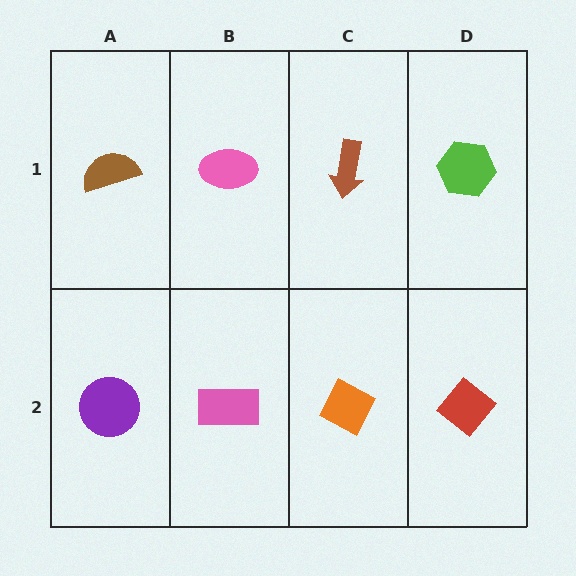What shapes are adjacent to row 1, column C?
An orange diamond (row 2, column C), a pink ellipse (row 1, column B), a lime hexagon (row 1, column D).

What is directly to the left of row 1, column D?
A brown arrow.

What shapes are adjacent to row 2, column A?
A brown semicircle (row 1, column A), a pink rectangle (row 2, column B).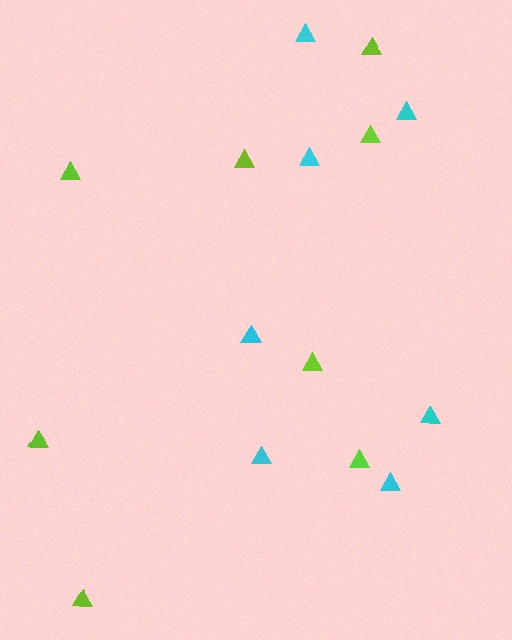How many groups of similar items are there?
There are 2 groups: one group of cyan triangles (7) and one group of lime triangles (8).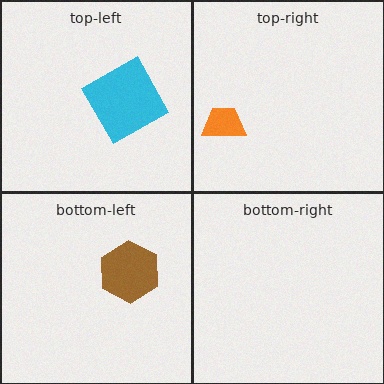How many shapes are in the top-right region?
1.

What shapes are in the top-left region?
The cyan square.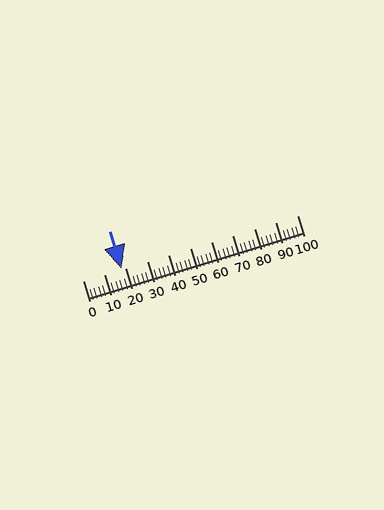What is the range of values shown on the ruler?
The ruler shows values from 0 to 100.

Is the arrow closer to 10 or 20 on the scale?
The arrow is closer to 20.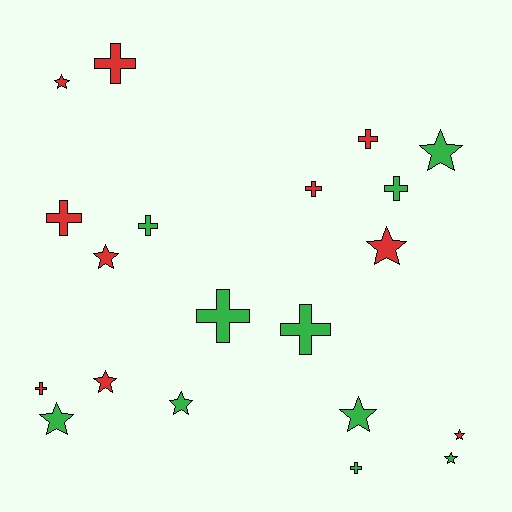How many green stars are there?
There are 5 green stars.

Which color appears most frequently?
Red, with 10 objects.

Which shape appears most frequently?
Cross, with 10 objects.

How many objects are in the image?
There are 20 objects.